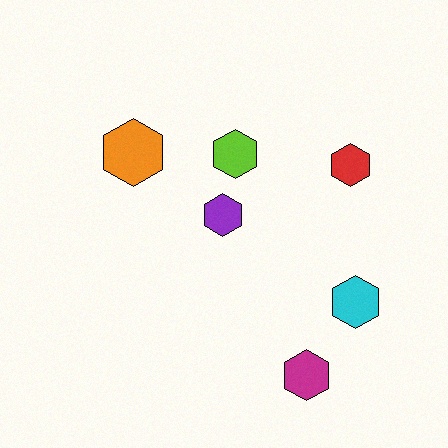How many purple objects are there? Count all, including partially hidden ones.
There is 1 purple object.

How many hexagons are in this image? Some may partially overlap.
There are 6 hexagons.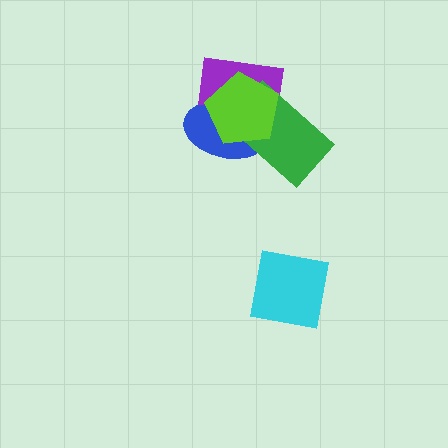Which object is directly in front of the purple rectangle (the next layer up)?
The green rectangle is directly in front of the purple rectangle.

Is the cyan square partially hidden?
No, no other shape covers it.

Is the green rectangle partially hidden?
Yes, it is partially covered by another shape.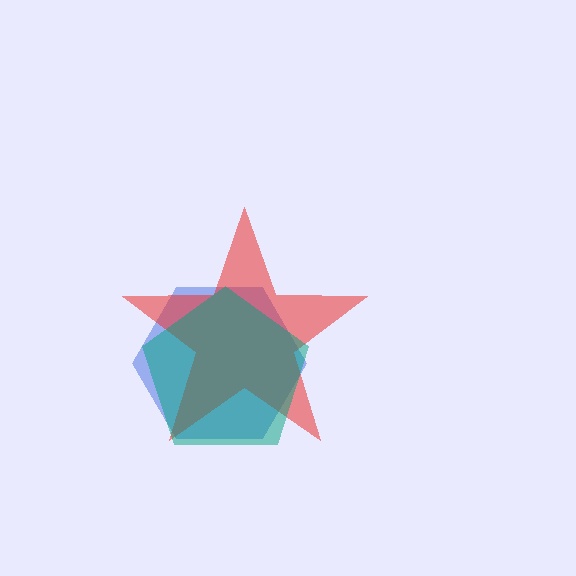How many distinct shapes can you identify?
There are 3 distinct shapes: a blue hexagon, a red star, a teal pentagon.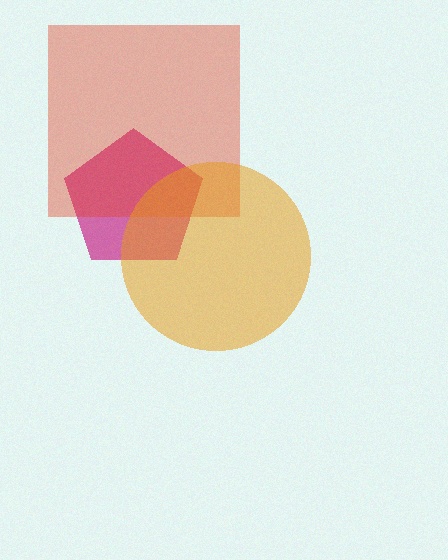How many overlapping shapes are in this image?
There are 3 overlapping shapes in the image.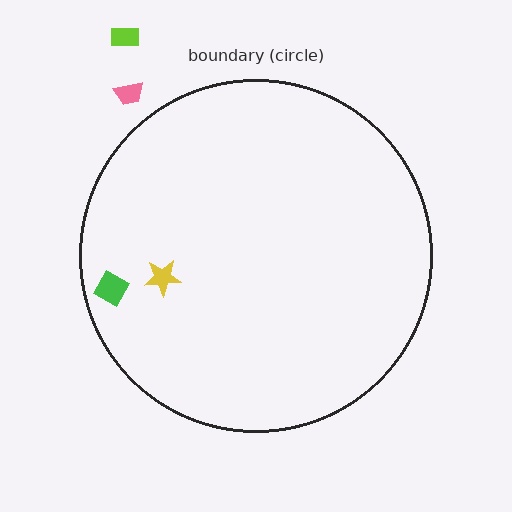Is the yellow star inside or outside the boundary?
Inside.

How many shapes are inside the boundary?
2 inside, 2 outside.